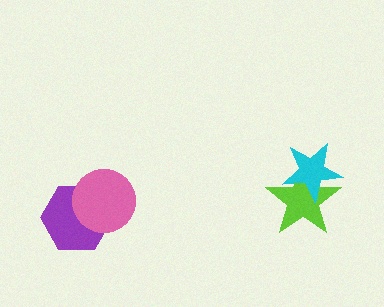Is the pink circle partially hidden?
No, no other shape covers it.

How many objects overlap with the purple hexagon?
1 object overlaps with the purple hexagon.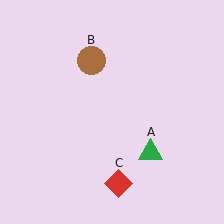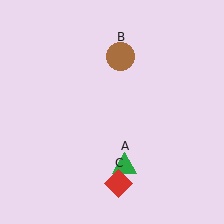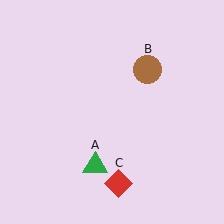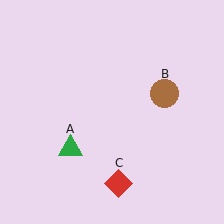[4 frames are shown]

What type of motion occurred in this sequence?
The green triangle (object A), brown circle (object B) rotated clockwise around the center of the scene.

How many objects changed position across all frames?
2 objects changed position: green triangle (object A), brown circle (object B).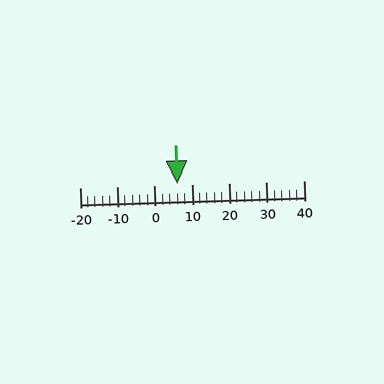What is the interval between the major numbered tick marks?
The major tick marks are spaced 10 units apart.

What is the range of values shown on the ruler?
The ruler shows values from -20 to 40.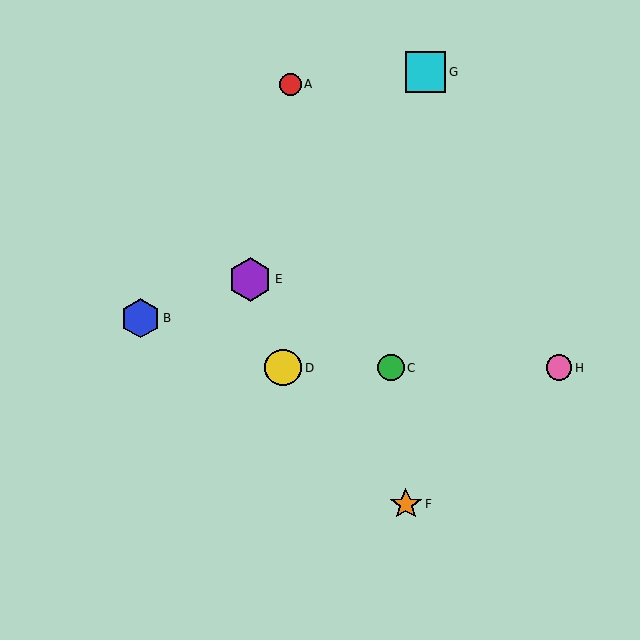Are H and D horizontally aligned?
Yes, both are at y≈368.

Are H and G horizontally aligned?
No, H is at y≈368 and G is at y≈72.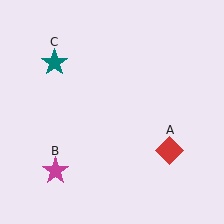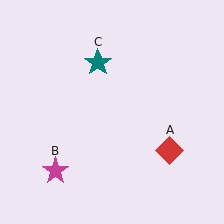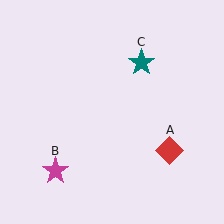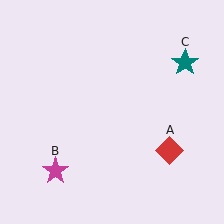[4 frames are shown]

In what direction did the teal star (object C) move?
The teal star (object C) moved right.